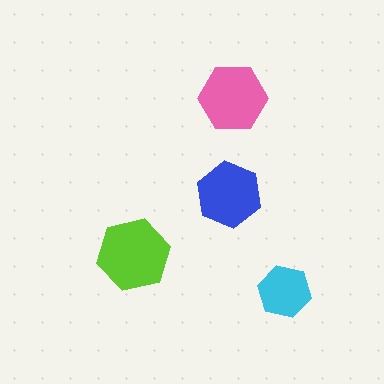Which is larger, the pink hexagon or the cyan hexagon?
The pink one.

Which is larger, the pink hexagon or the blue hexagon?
The pink one.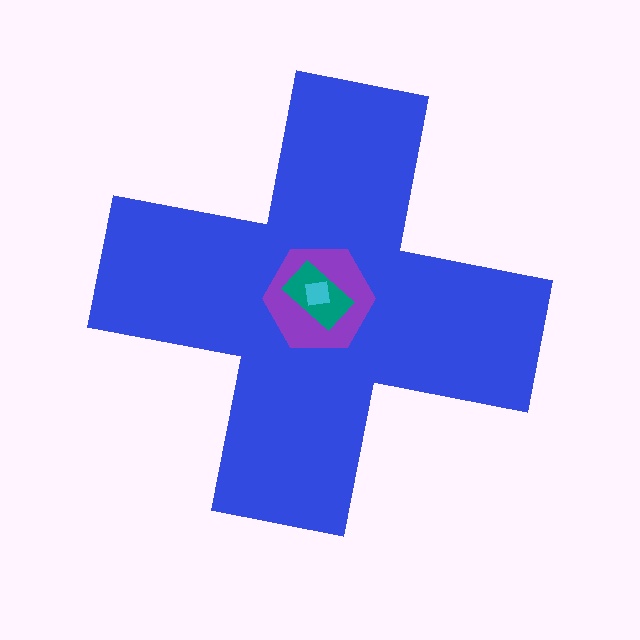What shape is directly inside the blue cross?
The purple hexagon.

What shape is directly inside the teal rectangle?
The cyan square.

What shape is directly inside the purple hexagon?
The teal rectangle.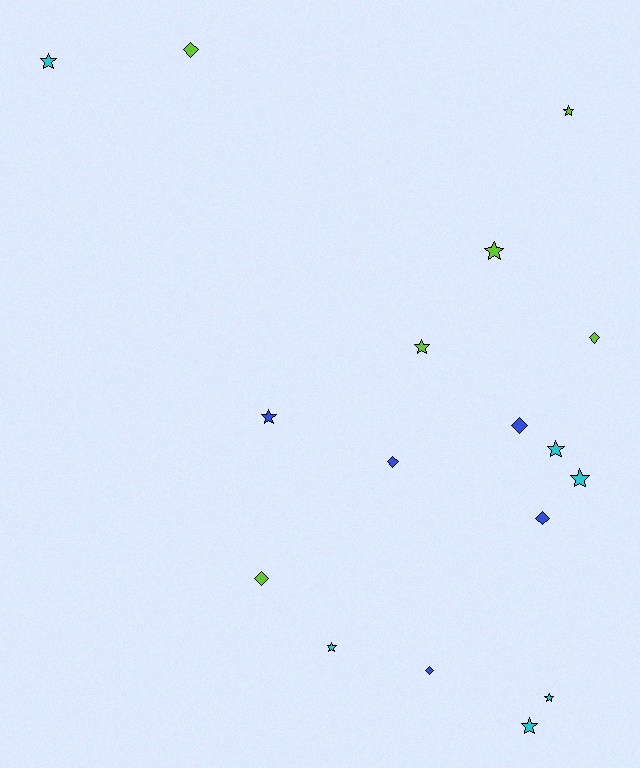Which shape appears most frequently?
Star, with 10 objects.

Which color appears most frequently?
Cyan, with 6 objects.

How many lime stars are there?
There are 3 lime stars.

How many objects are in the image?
There are 17 objects.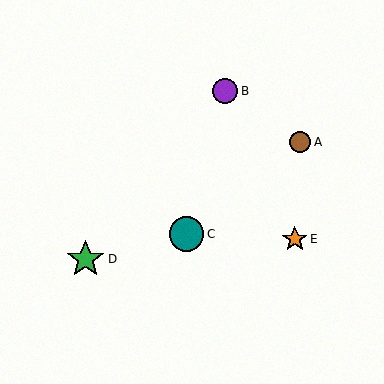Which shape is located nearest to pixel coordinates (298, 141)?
The brown circle (labeled A) at (300, 142) is nearest to that location.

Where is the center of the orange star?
The center of the orange star is at (295, 239).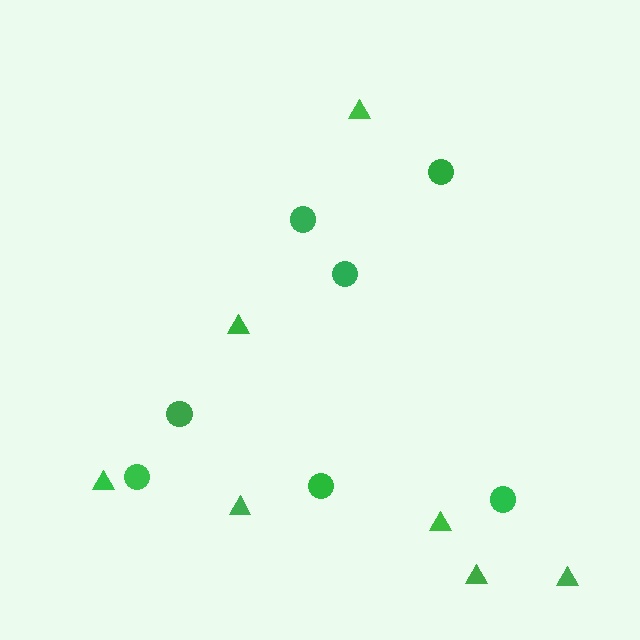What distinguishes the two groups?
There are 2 groups: one group of triangles (7) and one group of circles (7).